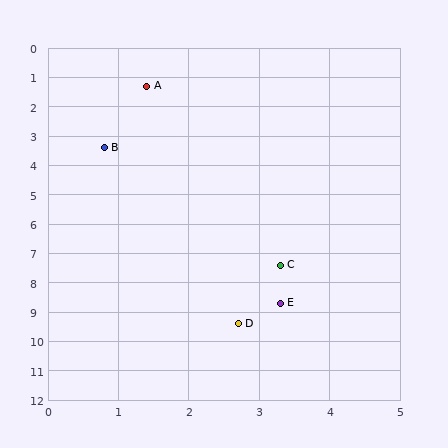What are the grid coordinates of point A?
Point A is at approximately (1.4, 1.3).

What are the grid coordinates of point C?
Point C is at approximately (3.3, 7.4).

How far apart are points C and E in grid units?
Points C and E are about 1.3 grid units apart.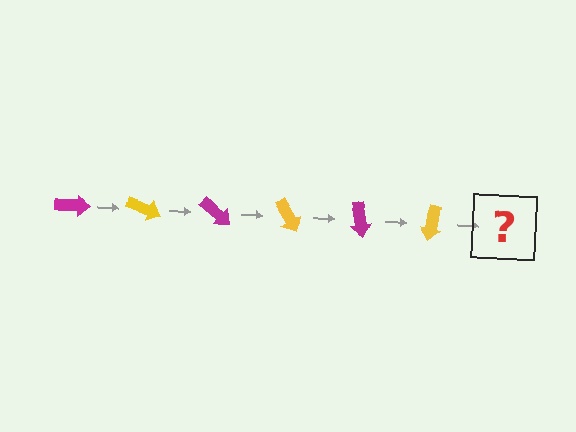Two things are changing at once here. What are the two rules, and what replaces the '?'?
The two rules are that it rotates 20 degrees each step and the color cycles through magenta and yellow. The '?' should be a magenta arrow, rotated 120 degrees from the start.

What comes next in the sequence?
The next element should be a magenta arrow, rotated 120 degrees from the start.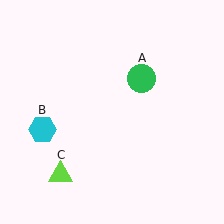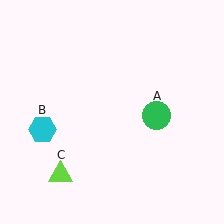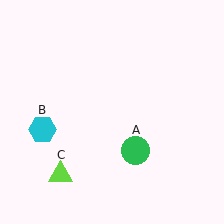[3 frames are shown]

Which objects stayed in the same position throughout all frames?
Cyan hexagon (object B) and lime triangle (object C) remained stationary.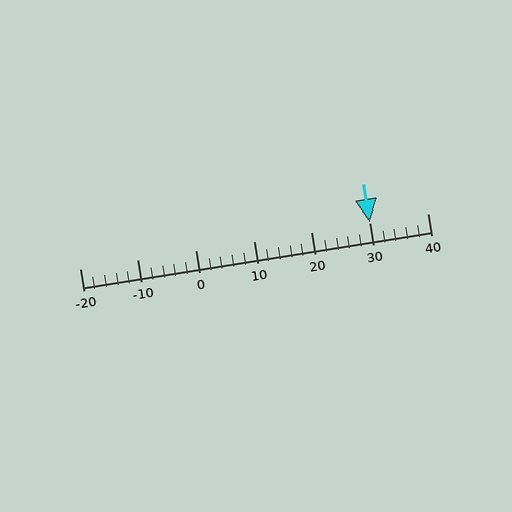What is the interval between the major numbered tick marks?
The major tick marks are spaced 10 units apart.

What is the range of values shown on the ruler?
The ruler shows values from -20 to 40.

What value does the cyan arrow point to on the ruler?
The cyan arrow points to approximately 30.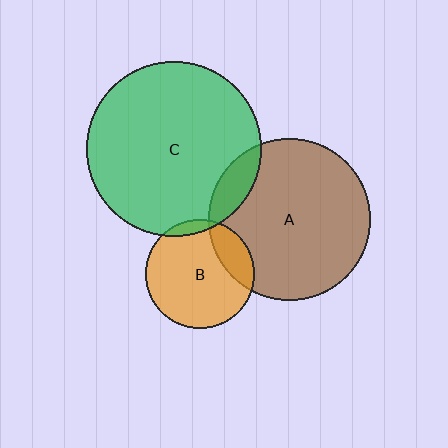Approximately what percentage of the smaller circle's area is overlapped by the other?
Approximately 5%.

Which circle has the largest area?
Circle C (green).